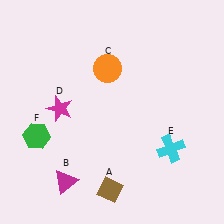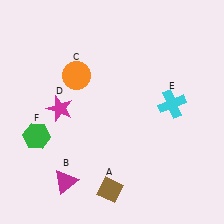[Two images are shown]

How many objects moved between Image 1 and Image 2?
2 objects moved between the two images.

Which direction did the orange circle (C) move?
The orange circle (C) moved left.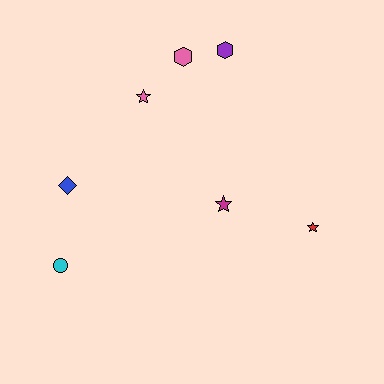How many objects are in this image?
There are 7 objects.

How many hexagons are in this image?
There are 2 hexagons.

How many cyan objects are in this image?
There is 1 cyan object.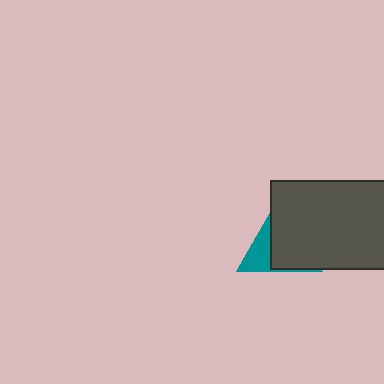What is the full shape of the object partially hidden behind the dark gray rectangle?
The partially hidden object is a teal triangle.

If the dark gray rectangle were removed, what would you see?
You would see the complete teal triangle.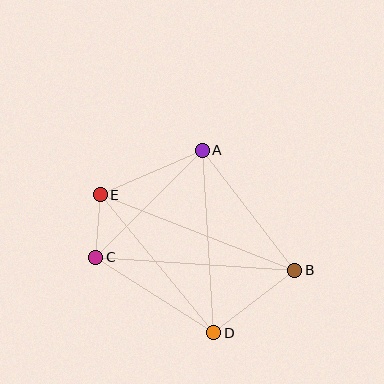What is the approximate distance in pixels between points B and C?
The distance between B and C is approximately 199 pixels.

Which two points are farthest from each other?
Points B and E are farthest from each other.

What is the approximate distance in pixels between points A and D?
The distance between A and D is approximately 183 pixels.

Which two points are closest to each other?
Points C and E are closest to each other.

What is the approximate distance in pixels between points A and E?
The distance between A and E is approximately 111 pixels.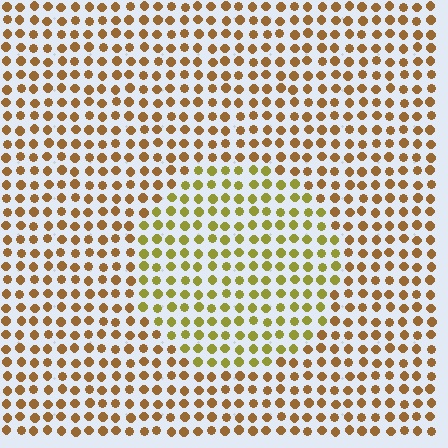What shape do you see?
I see a circle.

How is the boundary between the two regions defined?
The boundary is defined purely by a slight shift in hue (about 34 degrees). Spacing, size, and orientation are identical on both sides.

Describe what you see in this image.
The image is filled with small brown elements in a uniform arrangement. A circle-shaped region is visible where the elements are tinted to a slightly different hue, forming a subtle color boundary.